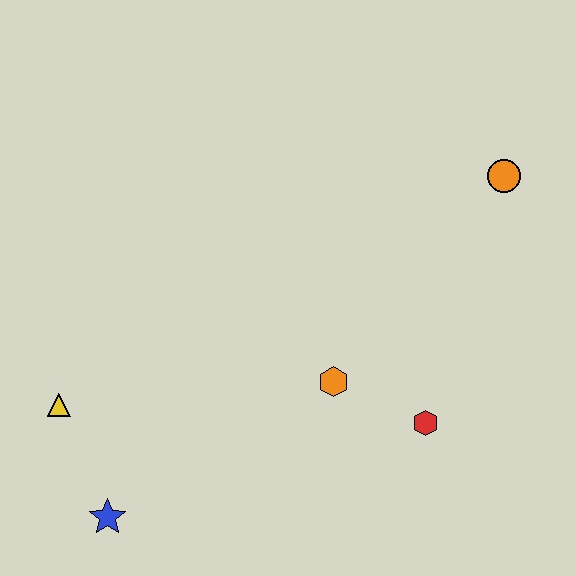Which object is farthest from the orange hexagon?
The yellow triangle is farthest from the orange hexagon.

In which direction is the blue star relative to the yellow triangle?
The blue star is below the yellow triangle.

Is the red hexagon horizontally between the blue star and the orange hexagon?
No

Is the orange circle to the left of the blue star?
No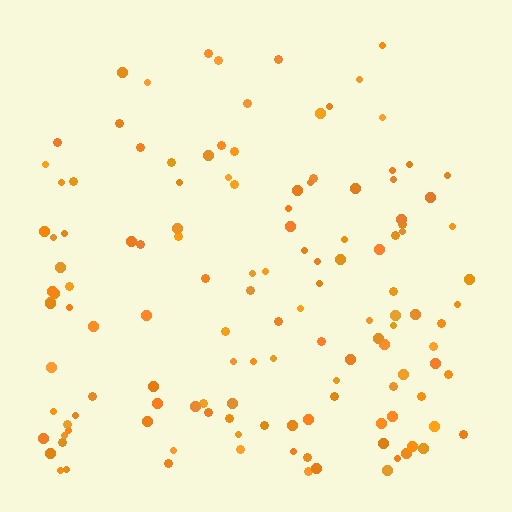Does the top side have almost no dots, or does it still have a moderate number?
Still a moderate number, just noticeably fewer than the bottom.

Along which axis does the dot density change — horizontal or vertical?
Vertical.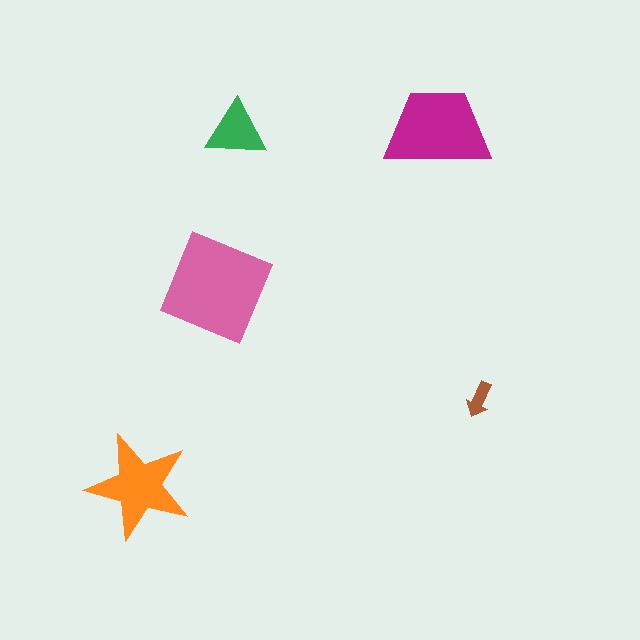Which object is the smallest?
The brown arrow.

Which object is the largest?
The pink square.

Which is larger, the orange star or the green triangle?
The orange star.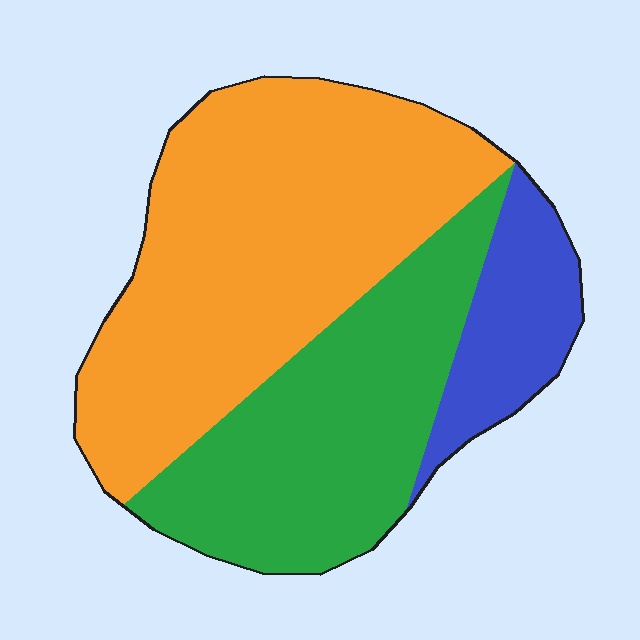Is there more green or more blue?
Green.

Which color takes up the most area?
Orange, at roughly 50%.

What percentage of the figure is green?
Green takes up about one third (1/3) of the figure.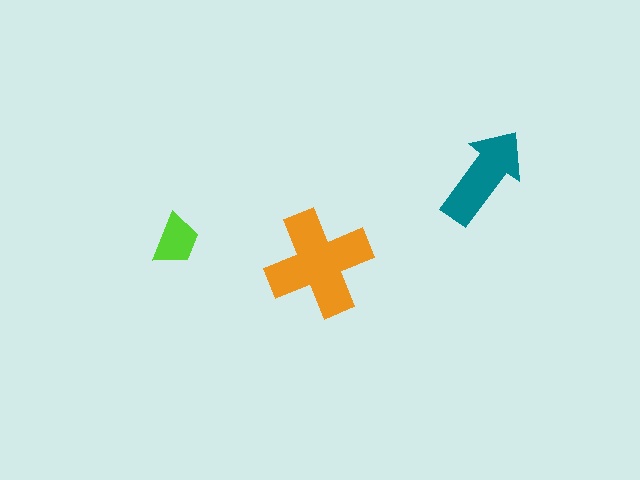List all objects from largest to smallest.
The orange cross, the teal arrow, the lime trapezoid.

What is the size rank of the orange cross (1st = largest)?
1st.